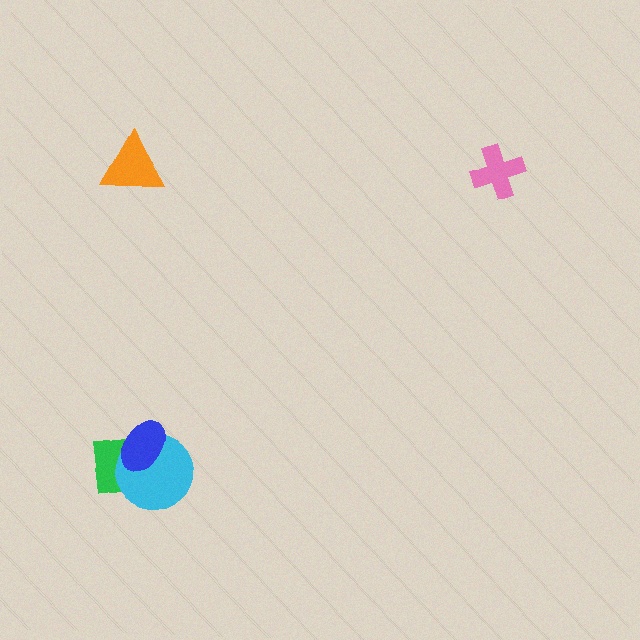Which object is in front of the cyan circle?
The blue ellipse is in front of the cyan circle.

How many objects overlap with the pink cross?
0 objects overlap with the pink cross.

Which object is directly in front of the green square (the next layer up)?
The cyan circle is directly in front of the green square.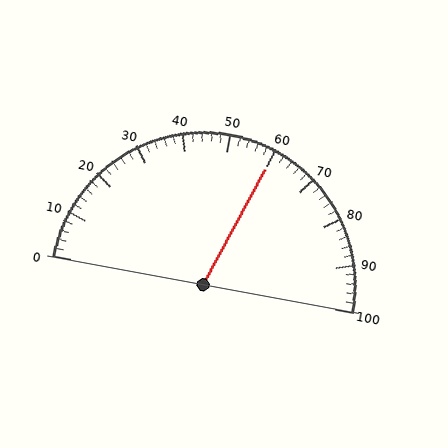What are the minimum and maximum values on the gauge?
The gauge ranges from 0 to 100.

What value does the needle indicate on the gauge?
The needle indicates approximately 60.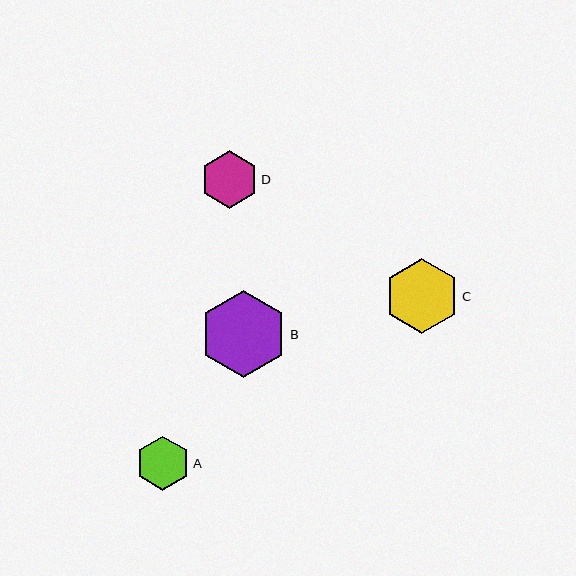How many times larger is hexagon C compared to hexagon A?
Hexagon C is approximately 1.4 times the size of hexagon A.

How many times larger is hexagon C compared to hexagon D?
Hexagon C is approximately 1.3 times the size of hexagon D.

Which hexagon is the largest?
Hexagon B is the largest with a size of approximately 87 pixels.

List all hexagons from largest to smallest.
From largest to smallest: B, C, D, A.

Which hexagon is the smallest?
Hexagon A is the smallest with a size of approximately 54 pixels.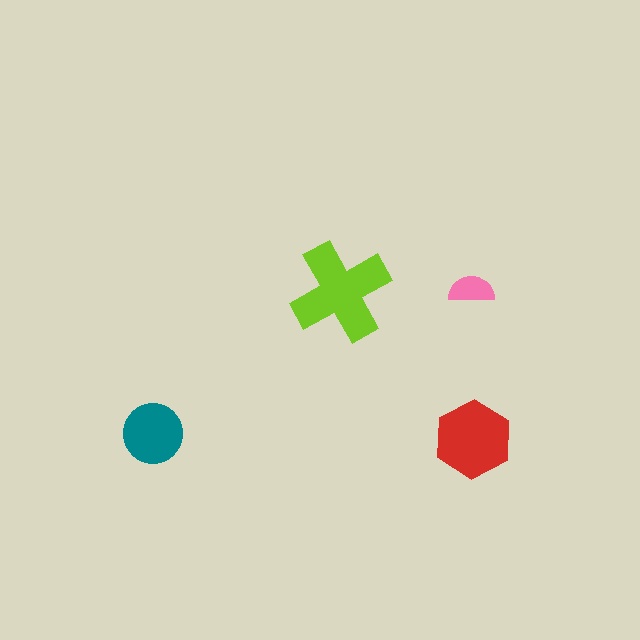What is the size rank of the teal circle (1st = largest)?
3rd.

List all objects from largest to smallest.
The lime cross, the red hexagon, the teal circle, the pink semicircle.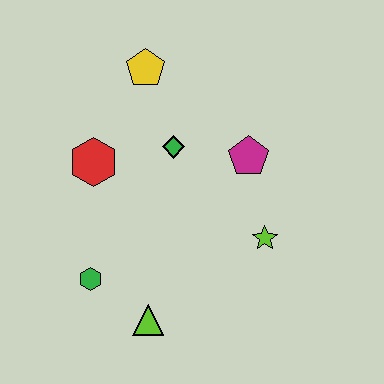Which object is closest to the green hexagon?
The lime triangle is closest to the green hexagon.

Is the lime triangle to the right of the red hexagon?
Yes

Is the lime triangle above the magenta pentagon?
No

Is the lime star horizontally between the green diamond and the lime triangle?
No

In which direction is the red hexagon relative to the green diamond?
The red hexagon is to the left of the green diamond.